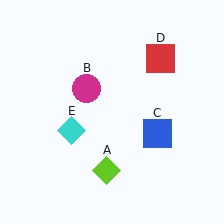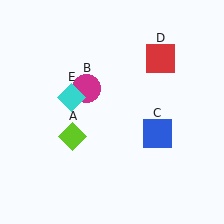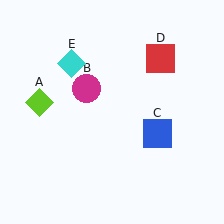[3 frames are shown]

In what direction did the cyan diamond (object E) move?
The cyan diamond (object E) moved up.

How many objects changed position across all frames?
2 objects changed position: lime diamond (object A), cyan diamond (object E).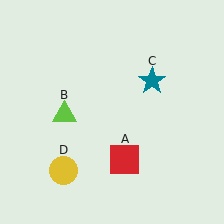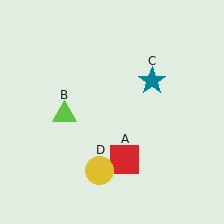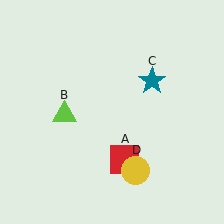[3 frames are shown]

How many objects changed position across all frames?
1 object changed position: yellow circle (object D).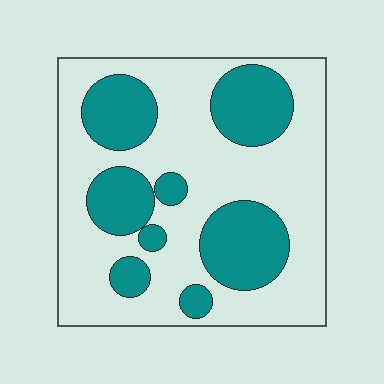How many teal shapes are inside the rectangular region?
8.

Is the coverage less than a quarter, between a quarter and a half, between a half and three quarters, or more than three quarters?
Between a quarter and a half.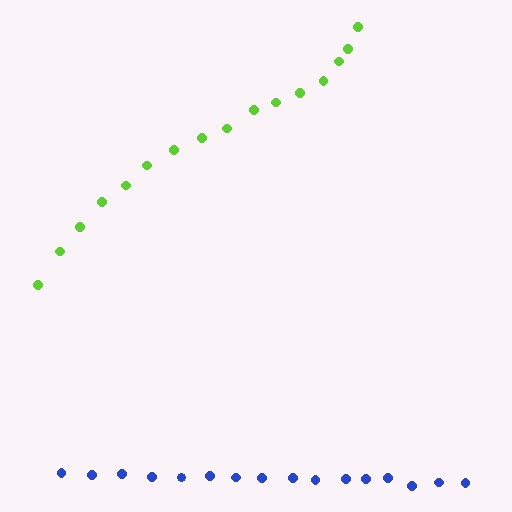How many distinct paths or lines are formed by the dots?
There are 2 distinct paths.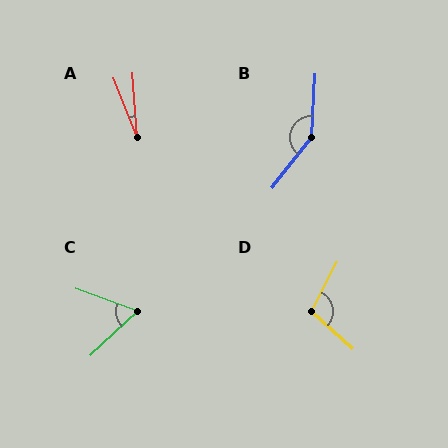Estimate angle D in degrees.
Approximately 104 degrees.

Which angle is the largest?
B, at approximately 145 degrees.